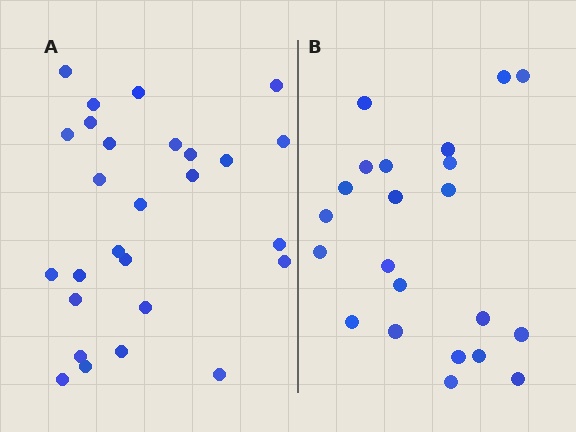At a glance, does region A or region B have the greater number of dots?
Region A (the left region) has more dots.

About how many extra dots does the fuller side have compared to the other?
Region A has about 5 more dots than region B.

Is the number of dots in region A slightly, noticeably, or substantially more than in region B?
Region A has only slightly more — the two regions are fairly close. The ratio is roughly 1.2 to 1.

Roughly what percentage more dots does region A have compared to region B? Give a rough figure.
About 25% more.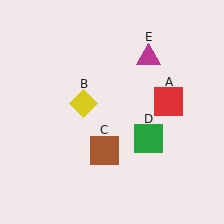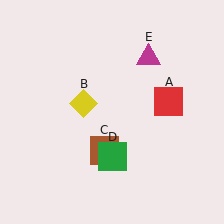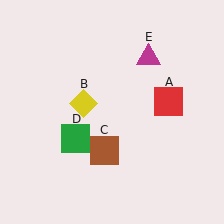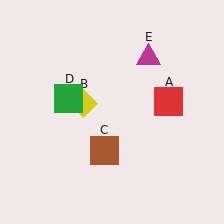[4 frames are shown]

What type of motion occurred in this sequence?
The green square (object D) rotated clockwise around the center of the scene.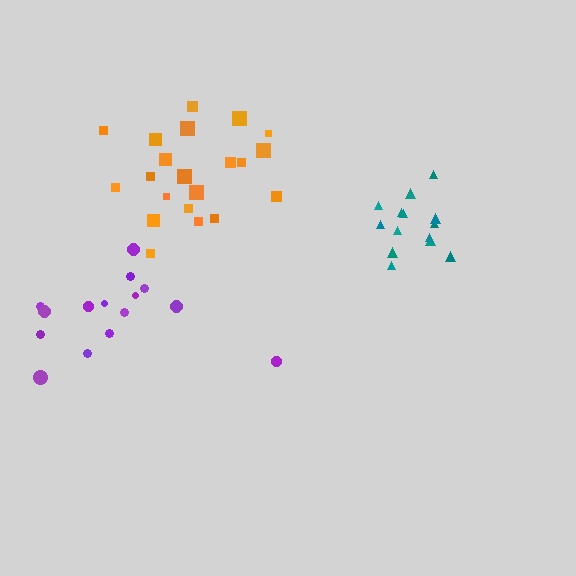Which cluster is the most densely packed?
Teal.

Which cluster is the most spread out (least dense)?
Purple.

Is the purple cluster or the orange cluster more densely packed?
Orange.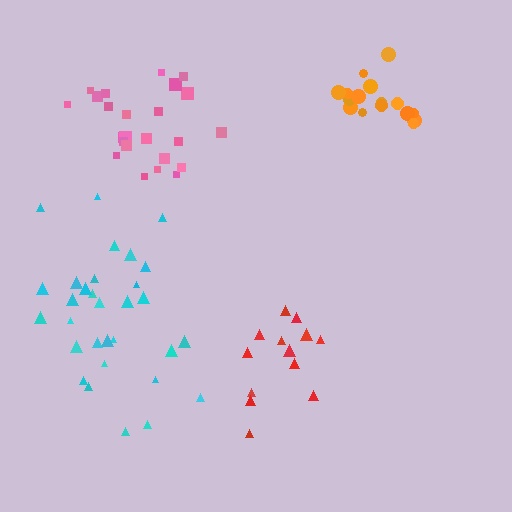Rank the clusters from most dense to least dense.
pink, orange, cyan, red.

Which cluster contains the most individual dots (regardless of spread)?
Cyan (33).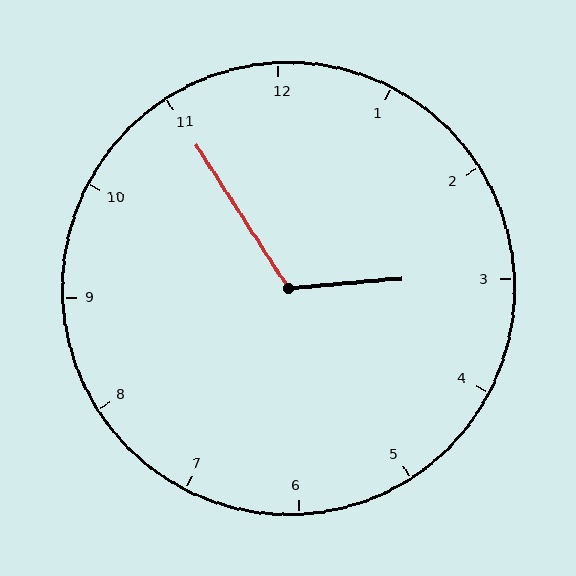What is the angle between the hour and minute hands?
Approximately 118 degrees.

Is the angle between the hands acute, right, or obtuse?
It is obtuse.